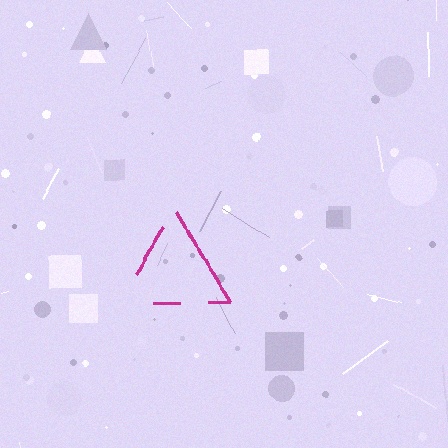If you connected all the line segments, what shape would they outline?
They would outline a triangle.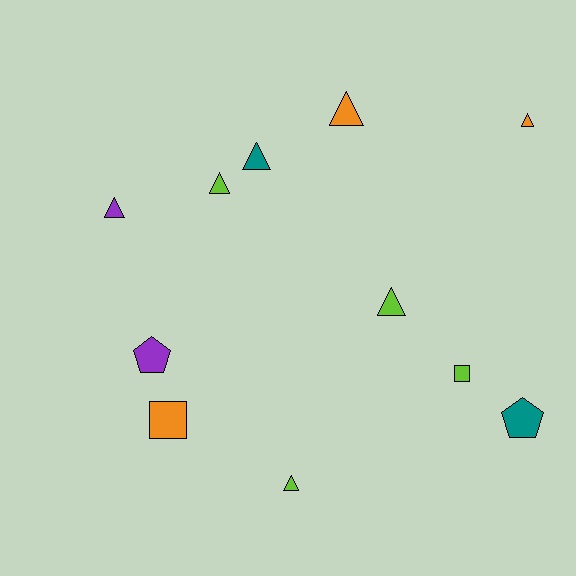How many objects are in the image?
There are 11 objects.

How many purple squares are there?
There are no purple squares.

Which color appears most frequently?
Lime, with 4 objects.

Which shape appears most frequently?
Triangle, with 7 objects.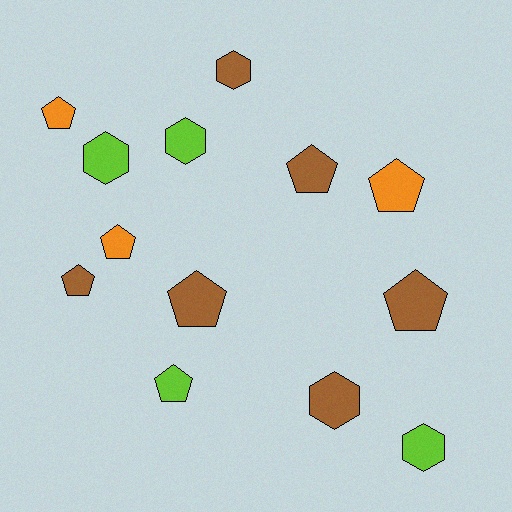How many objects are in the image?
There are 13 objects.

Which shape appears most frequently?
Pentagon, with 8 objects.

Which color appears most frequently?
Brown, with 6 objects.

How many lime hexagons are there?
There are 3 lime hexagons.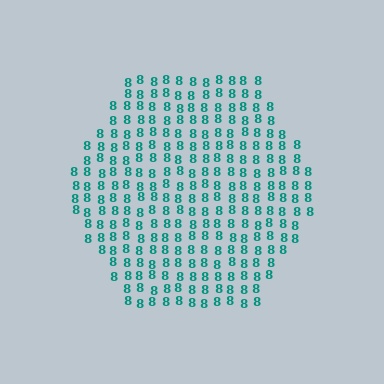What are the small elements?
The small elements are digit 8's.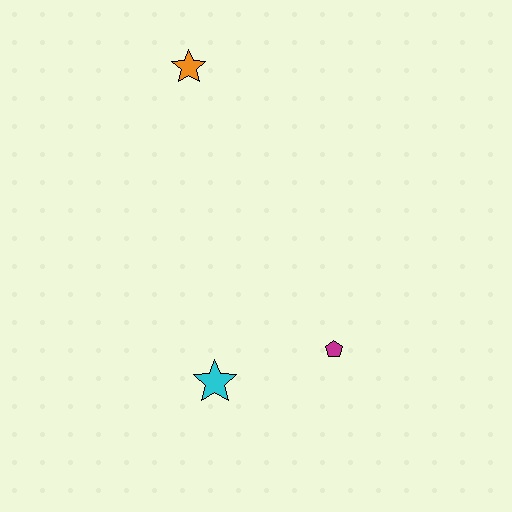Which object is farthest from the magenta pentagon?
The orange star is farthest from the magenta pentagon.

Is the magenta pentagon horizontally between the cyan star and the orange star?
No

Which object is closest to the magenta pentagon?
The cyan star is closest to the magenta pentagon.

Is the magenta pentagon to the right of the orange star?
Yes